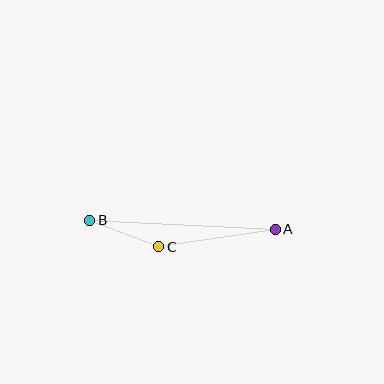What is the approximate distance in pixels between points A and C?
The distance between A and C is approximately 118 pixels.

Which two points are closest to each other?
Points B and C are closest to each other.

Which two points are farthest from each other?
Points A and B are farthest from each other.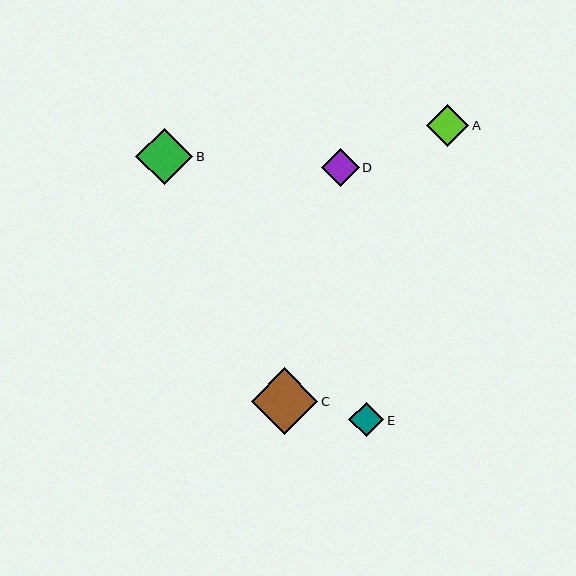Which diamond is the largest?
Diamond C is the largest with a size of approximately 66 pixels.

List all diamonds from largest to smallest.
From largest to smallest: C, B, A, D, E.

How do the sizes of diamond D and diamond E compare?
Diamond D and diamond E are approximately the same size.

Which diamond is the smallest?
Diamond E is the smallest with a size of approximately 35 pixels.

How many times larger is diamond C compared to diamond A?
Diamond C is approximately 1.6 times the size of diamond A.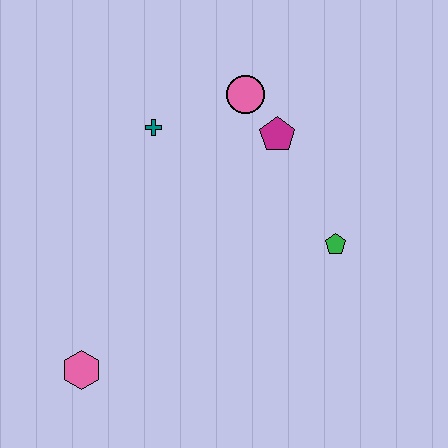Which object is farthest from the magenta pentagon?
The pink hexagon is farthest from the magenta pentagon.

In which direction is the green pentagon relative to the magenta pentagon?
The green pentagon is below the magenta pentagon.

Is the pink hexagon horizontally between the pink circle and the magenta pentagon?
No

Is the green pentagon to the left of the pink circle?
No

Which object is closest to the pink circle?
The magenta pentagon is closest to the pink circle.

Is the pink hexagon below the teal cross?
Yes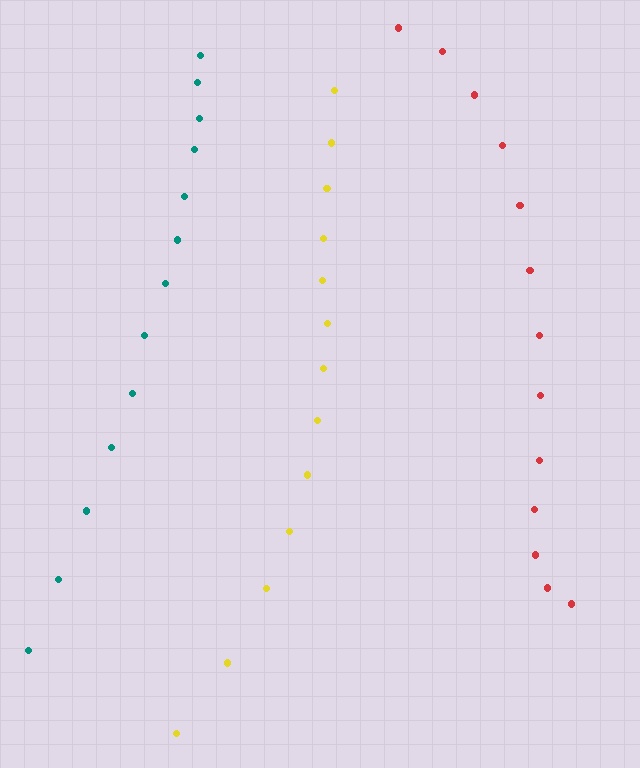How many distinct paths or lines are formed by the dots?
There are 3 distinct paths.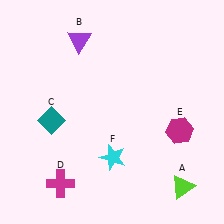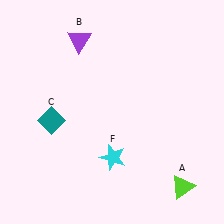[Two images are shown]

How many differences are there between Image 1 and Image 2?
There are 2 differences between the two images.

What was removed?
The magenta hexagon (E), the magenta cross (D) were removed in Image 2.